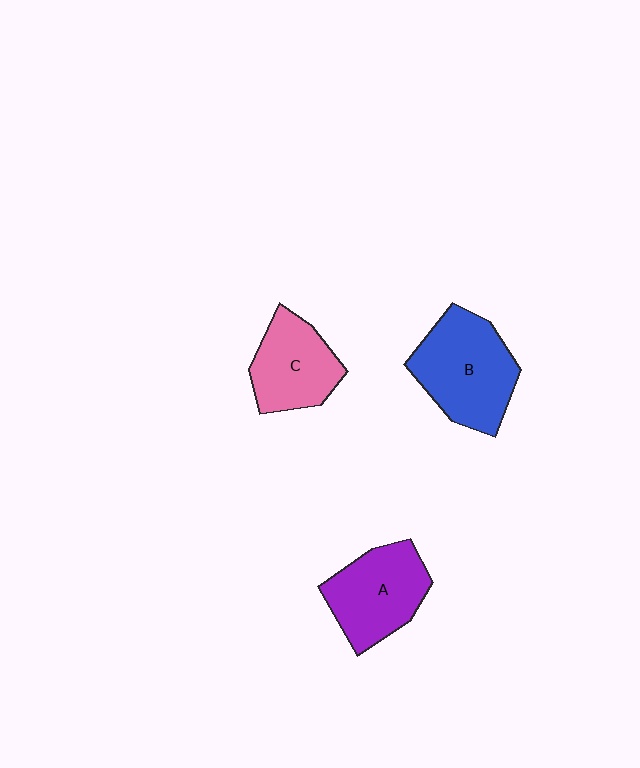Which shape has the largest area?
Shape B (blue).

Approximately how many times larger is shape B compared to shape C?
Approximately 1.3 times.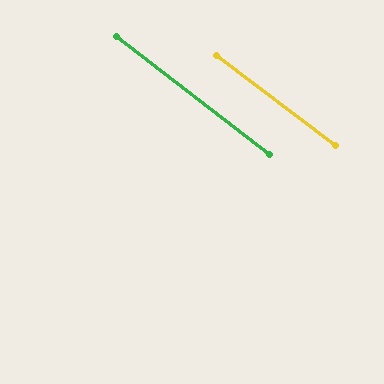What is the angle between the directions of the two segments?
Approximately 1 degree.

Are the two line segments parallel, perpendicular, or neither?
Parallel — their directions differ by only 0.6°.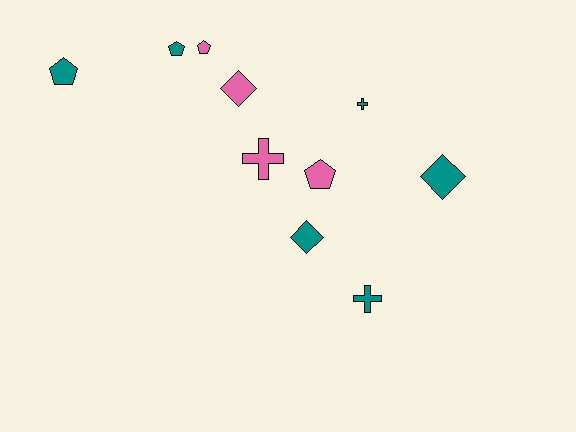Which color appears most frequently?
Teal, with 6 objects.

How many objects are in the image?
There are 10 objects.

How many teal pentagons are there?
There are 2 teal pentagons.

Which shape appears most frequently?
Pentagon, with 4 objects.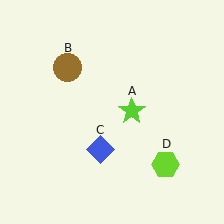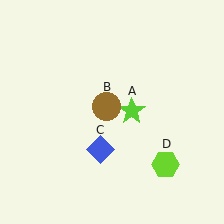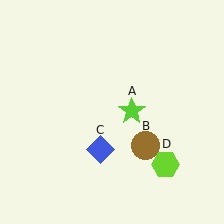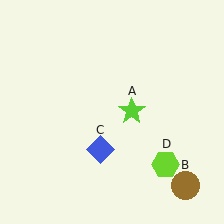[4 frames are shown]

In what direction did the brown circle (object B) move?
The brown circle (object B) moved down and to the right.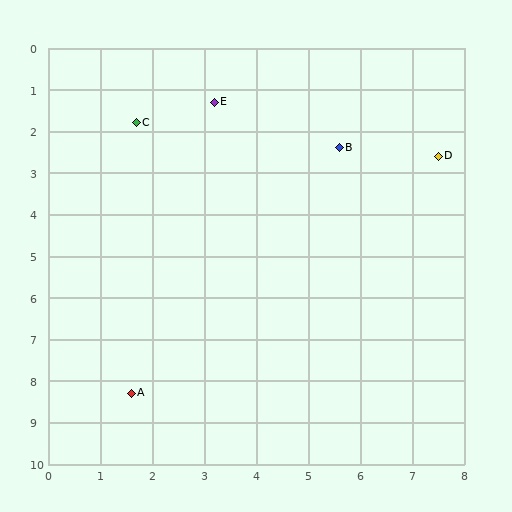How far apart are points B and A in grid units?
Points B and A are about 7.1 grid units apart.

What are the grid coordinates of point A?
Point A is at approximately (1.6, 8.3).